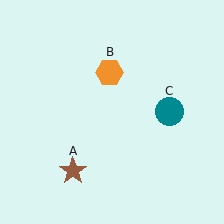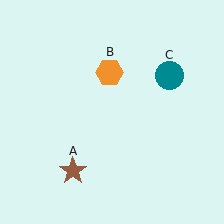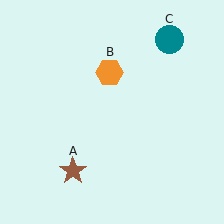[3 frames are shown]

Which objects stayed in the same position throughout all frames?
Brown star (object A) and orange hexagon (object B) remained stationary.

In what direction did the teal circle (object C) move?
The teal circle (object C) moved up.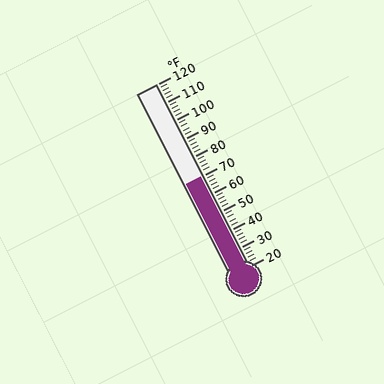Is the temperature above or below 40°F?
The temperature is above 40°F.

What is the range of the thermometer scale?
The thermometer scale ranges from 20°F to 120°F.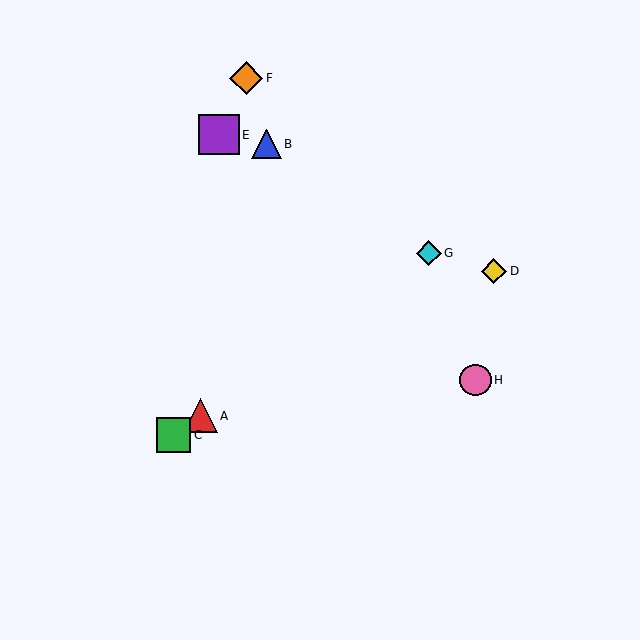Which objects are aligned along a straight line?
Objects A, C, G are aligned along a straight line.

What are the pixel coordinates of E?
Object E is at (219, 135).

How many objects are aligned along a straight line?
3 objects (A, C, G) are aligned along a straight line.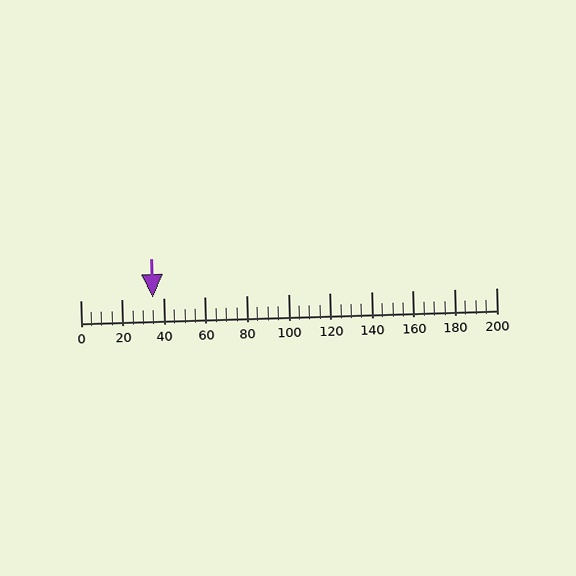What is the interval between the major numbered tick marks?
The major tick marks are spaced 20 units apart.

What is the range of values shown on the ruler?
The ruler shows values from 0 to 200.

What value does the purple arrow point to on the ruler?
The purple arrow points to approximately 35.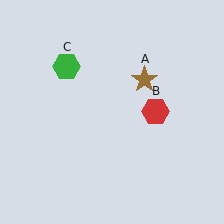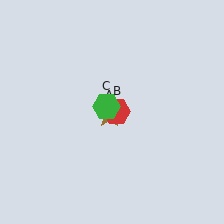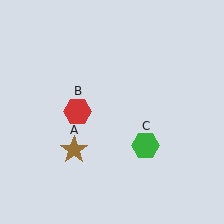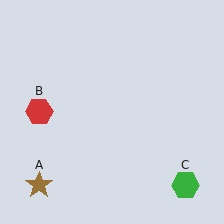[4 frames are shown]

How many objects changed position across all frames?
3 objects changed position: brown star (object A), red hexagon (object B), green hexagon (object C).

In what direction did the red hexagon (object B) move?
The red hexagon (object B) moved left.